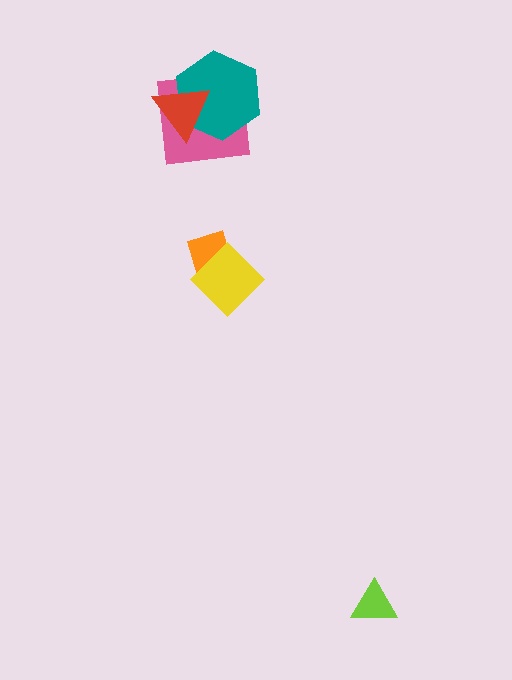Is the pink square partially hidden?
Yes, it is partially covered by another shape.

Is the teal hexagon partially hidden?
Yes, it is partially covered by another shape.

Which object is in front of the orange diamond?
The yellow diamond is in front of the orange diamond.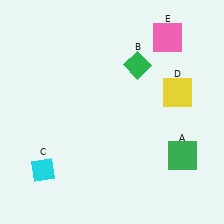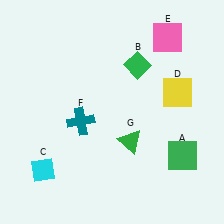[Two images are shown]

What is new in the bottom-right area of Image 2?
A green triangle (G) was added in the bottom-right area of Image 2.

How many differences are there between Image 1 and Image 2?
There are 2 differences between the two images.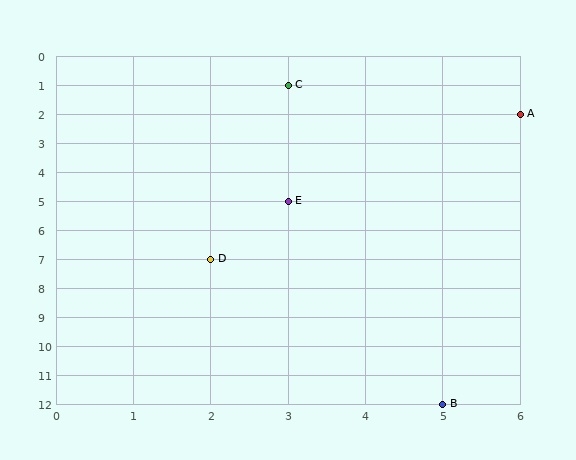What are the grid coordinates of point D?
Point D is at grid coordinates (2, 7).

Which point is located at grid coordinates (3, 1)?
Point C is at (3, 1).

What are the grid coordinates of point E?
Point E is at grid coordinates (3, 5).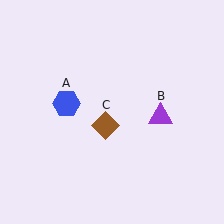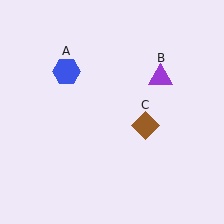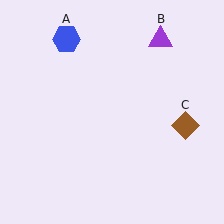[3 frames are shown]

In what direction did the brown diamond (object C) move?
The brown diamond (object C) moved right.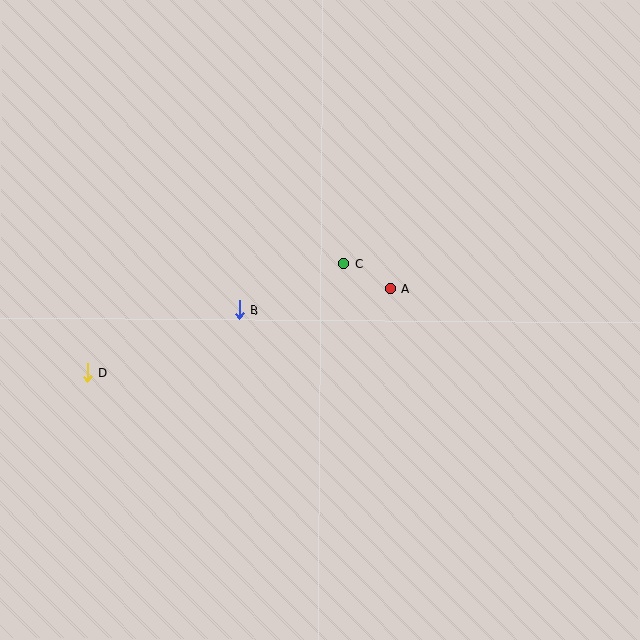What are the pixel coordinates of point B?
Point B is at (239, 310).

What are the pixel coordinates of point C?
Point C is at (344, 264).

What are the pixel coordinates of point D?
Point D is at (87, 373).